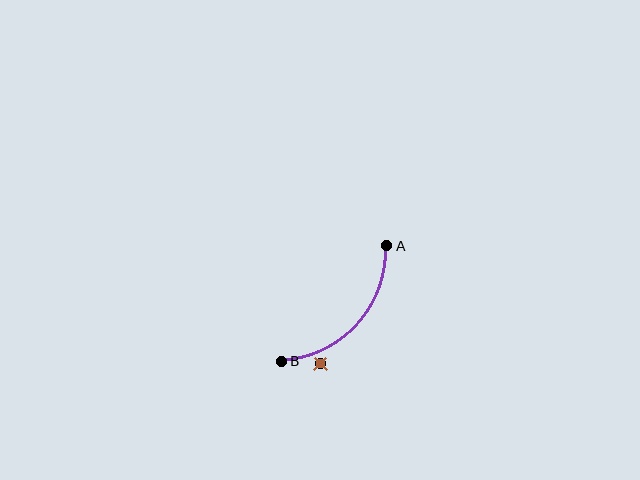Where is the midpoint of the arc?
The arc midpoint is the point on the curve farthest from the straight line joining A and B. It sits below and to the right of that line.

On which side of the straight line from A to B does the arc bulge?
The arc bulges below and to the right of the straight line connecting A and B.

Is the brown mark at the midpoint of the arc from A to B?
No — the brown mark does not lie on the arc at all. It sits slightly outside the curve.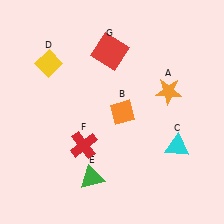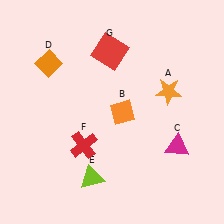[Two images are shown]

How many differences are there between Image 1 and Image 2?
There are 3 differences between the two images.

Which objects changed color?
C changed from cyan to magenta. D changed from yellow to orange. E changed from green to lime.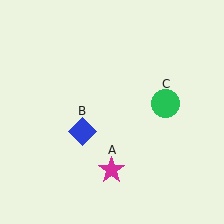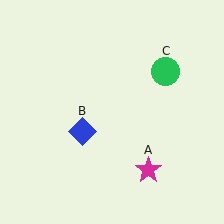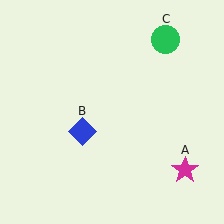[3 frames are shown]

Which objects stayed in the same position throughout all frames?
Blue diamond (object B) remained stationary.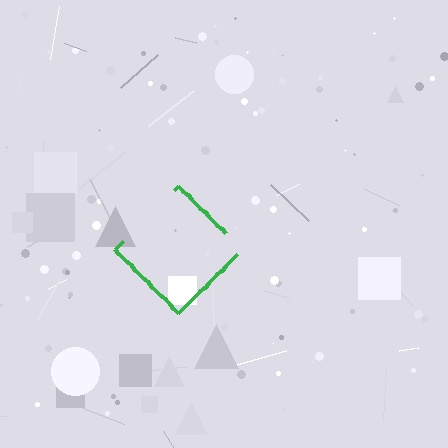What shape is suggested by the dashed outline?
The dashed outline suggests a diamond.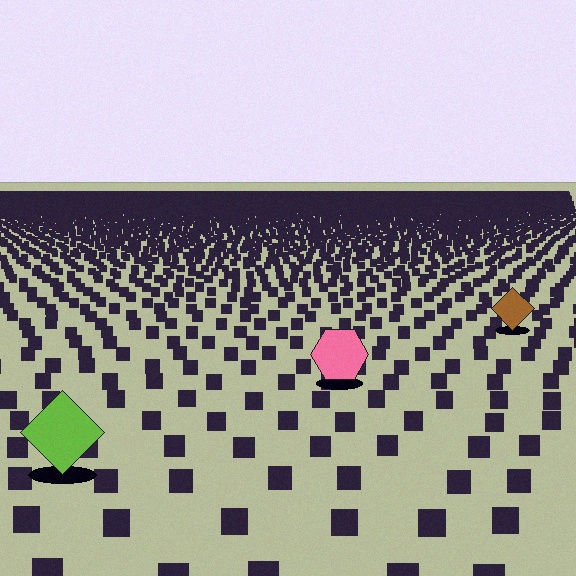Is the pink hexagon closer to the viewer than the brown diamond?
Yes. The pink hexagon is closer — you can tell from the texture gradient: the ground texture is coarser near it.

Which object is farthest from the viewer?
The brown diamond is farthest from the viewer. It appears smaller and the ground texture around it is denser.